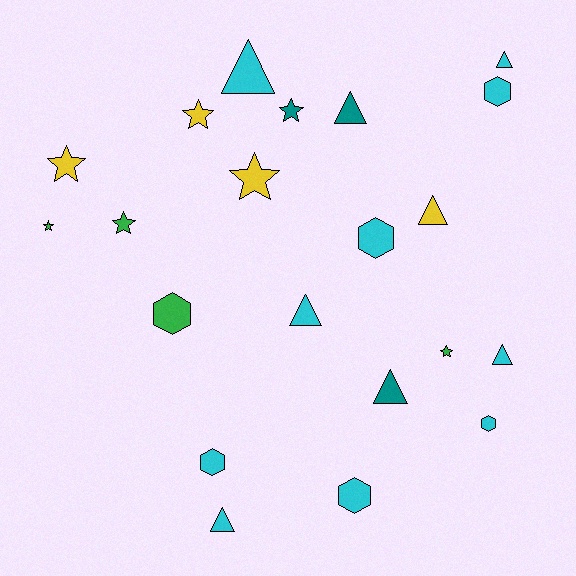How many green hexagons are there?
There is 1 green hexagon.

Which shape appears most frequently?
Triangle, with 8 objects.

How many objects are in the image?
There are 21 objects.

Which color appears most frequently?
Cyan, with 10 objects.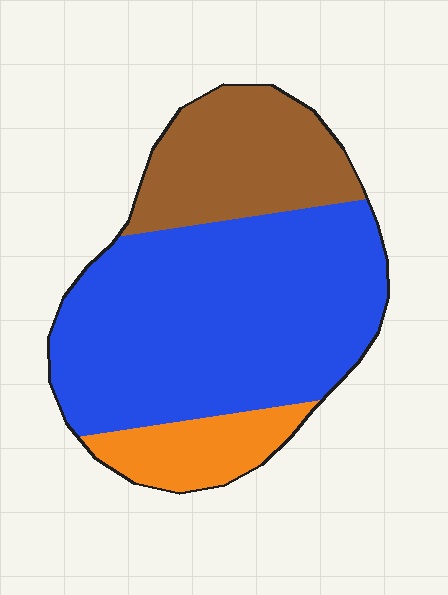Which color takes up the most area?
Blue, at roughly 65%.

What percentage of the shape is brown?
Brown covers 25% of the shape.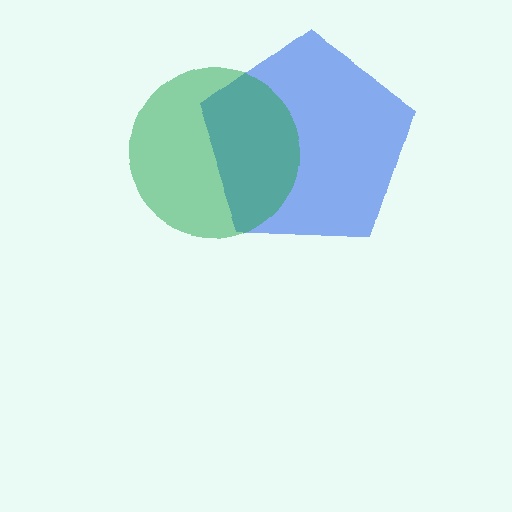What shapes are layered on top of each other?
The layered shapes are: a blue pentagon, a green circle.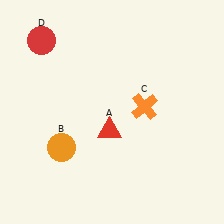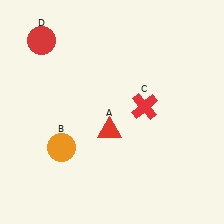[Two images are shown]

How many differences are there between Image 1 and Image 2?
There is 1 difference between the two images.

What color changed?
The cross (C) changed from orange in Image 1 to red in Image 2.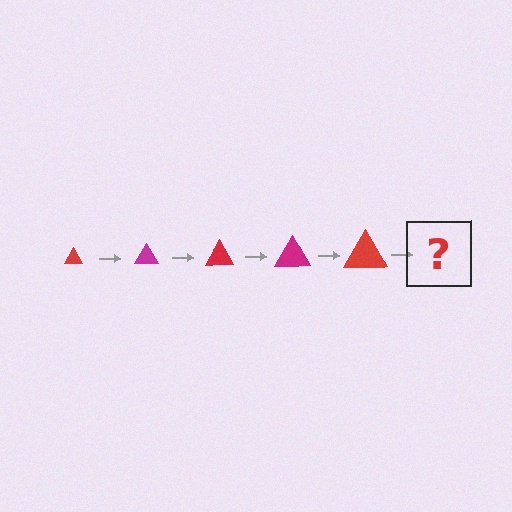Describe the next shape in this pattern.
It should be a magenta triangle, larger than the previous one.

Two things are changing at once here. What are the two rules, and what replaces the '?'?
The two rules are that the triangle grows larger each step and the color cycles through red and magenta. The '?' should be a magenta triangle, larger than the previous one.